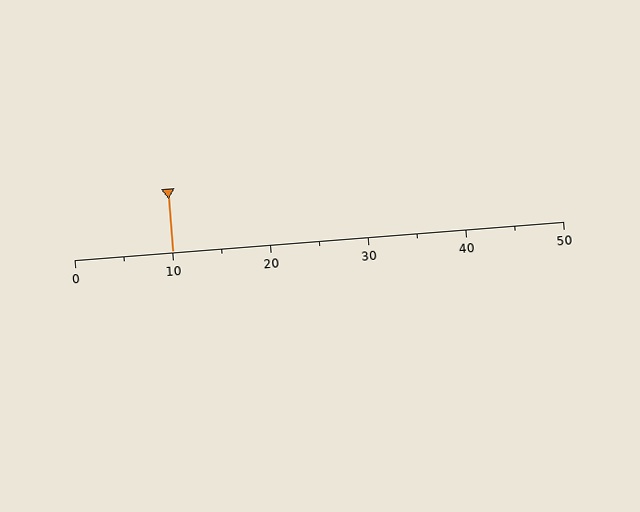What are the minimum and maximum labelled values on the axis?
The axis runs from 0 to 50.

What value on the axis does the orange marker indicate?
The marker indicates approximately 10.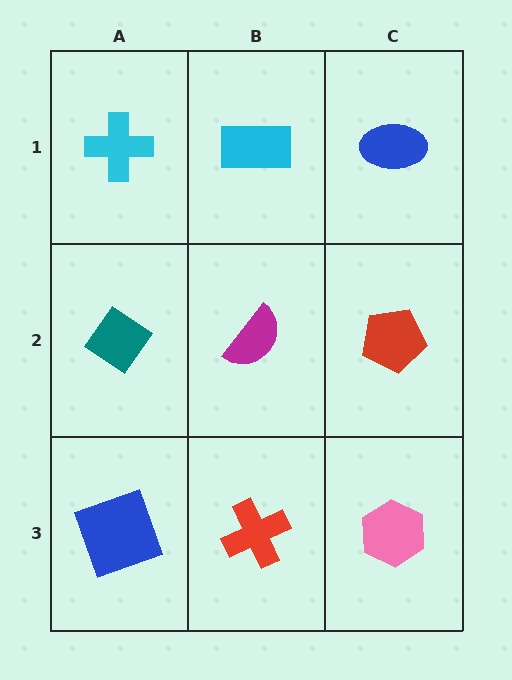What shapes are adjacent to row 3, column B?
A magenta semicircle (row 2, column B), a blue square (row 3, column A), a pink hexagon (row 3, column C).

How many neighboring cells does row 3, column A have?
2.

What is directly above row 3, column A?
A teal diamond.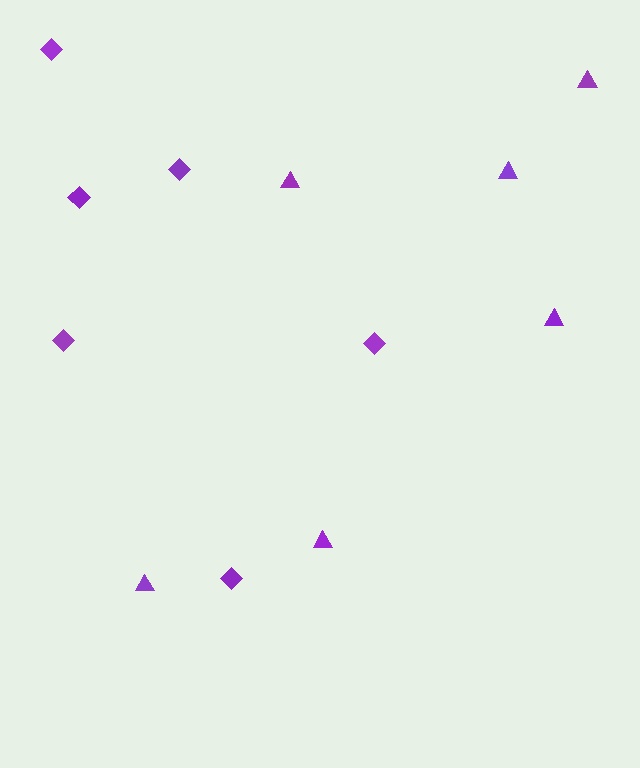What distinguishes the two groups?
There are 2 groups: one group of diamonds (6) and one group of triangles (6).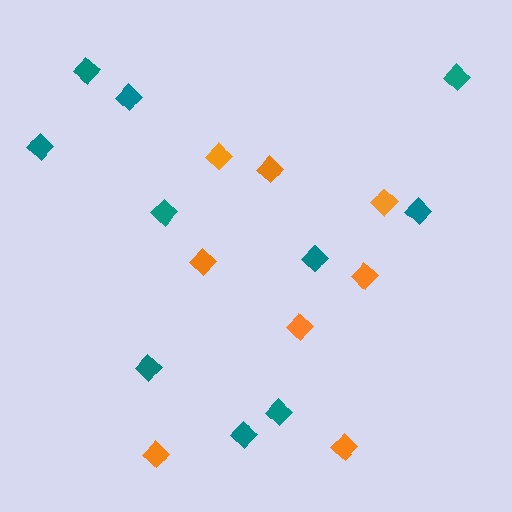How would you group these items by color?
There are 2 groups: one group of teal diamonds (10) and one group of orange diamonds (8).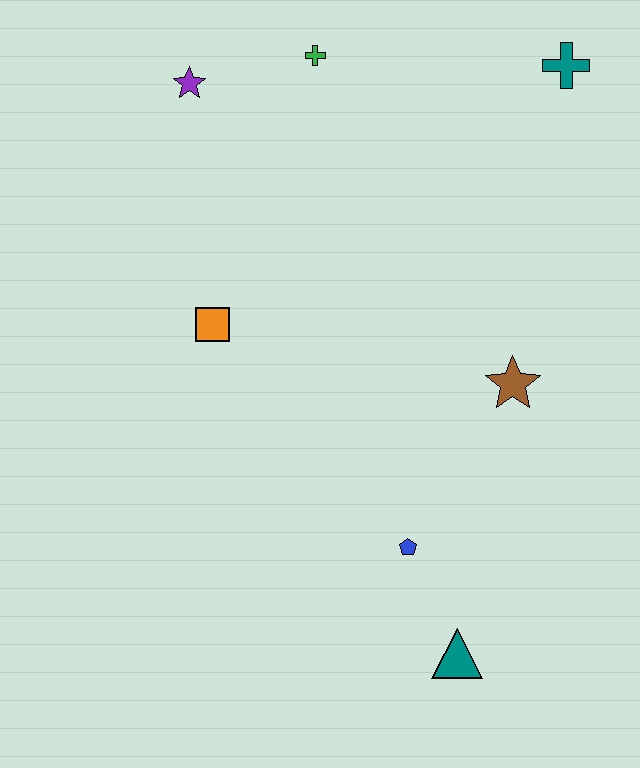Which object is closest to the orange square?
The purple star is closest to the orange square.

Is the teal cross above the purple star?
Yes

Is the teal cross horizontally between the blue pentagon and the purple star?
No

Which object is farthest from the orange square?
The teal cross is farthest from the orange square.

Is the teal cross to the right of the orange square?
Yes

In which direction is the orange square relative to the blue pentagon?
The orange square is above the blue pentagon.